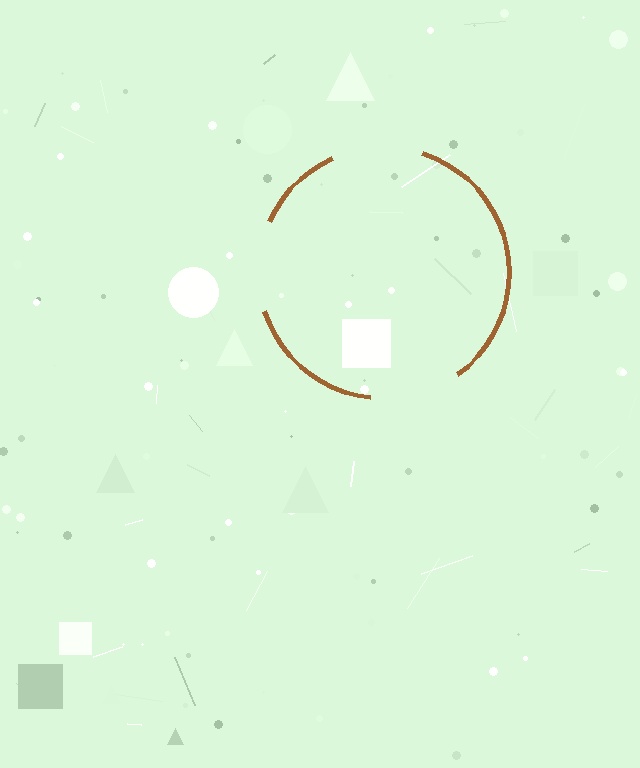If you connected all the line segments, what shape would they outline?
They would outline a circle.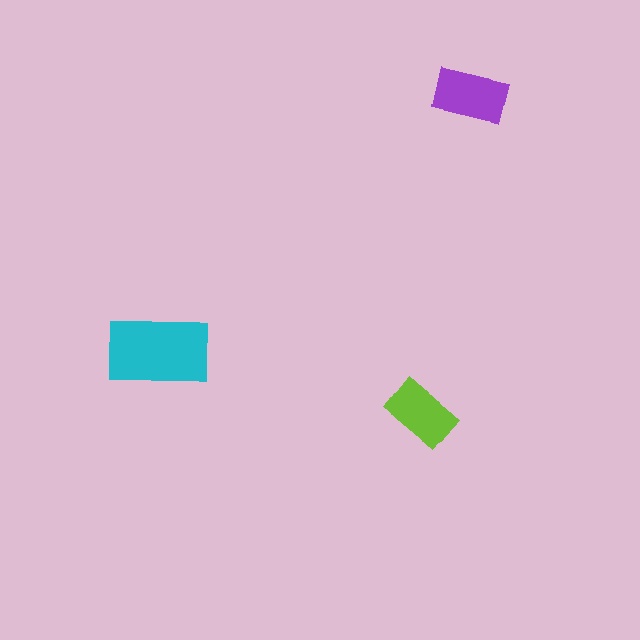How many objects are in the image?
There are 3 objects in the image.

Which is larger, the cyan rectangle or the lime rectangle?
The cyan one.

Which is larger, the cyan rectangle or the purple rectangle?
The cyan one.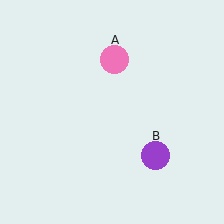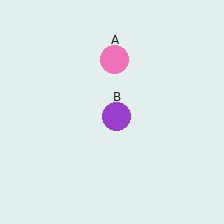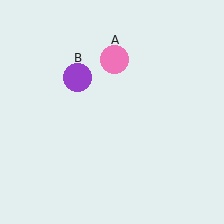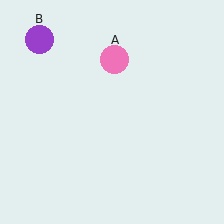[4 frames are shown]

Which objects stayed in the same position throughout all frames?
Pink circle (object A) remained stationary.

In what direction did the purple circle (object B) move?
The purple circle (object B) moved up and to the left.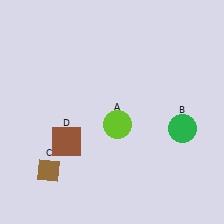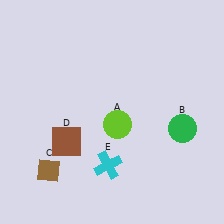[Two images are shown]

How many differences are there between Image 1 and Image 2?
There is 1 difference between the two images.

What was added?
A cyan cross (E) was added in Image 2.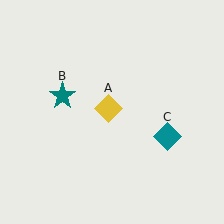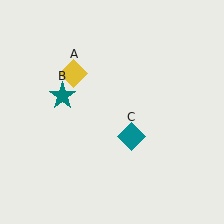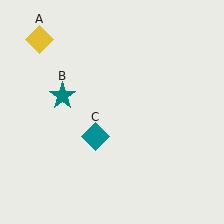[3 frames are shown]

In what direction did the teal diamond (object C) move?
The teal diamond (object C) moved left.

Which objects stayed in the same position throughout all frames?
Teal star (object B) remained stationary.